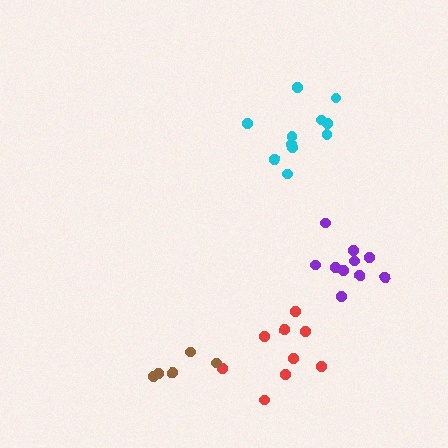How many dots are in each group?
Group 1: 10 dots, Group 2: 9 dots, Group 3: 11 dots, Group 4: 5 dots (35 total).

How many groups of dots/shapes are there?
There are 4 groups.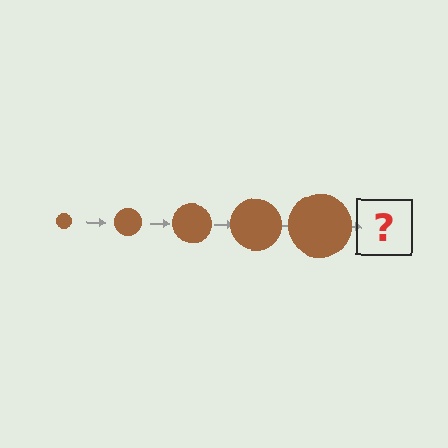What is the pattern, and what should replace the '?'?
The pattern is that the circle gets progressively larger each step. The '?' should be a brown circle, larger than the previous one.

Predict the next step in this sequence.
The next step is a brown circle, larger than the previous one.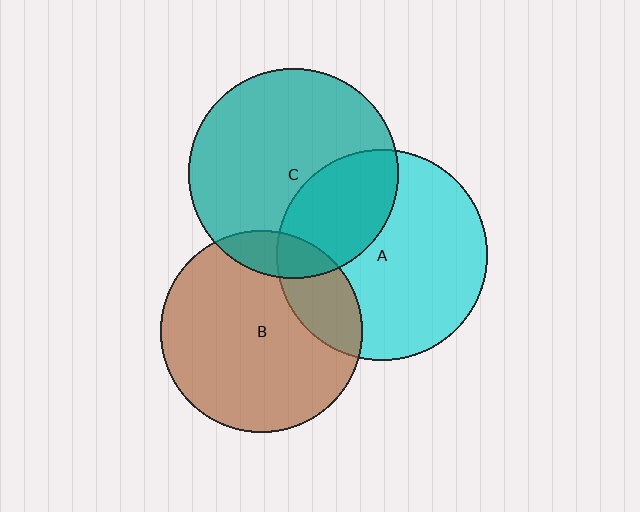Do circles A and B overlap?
Yes.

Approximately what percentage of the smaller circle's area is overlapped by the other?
Approximately 20%.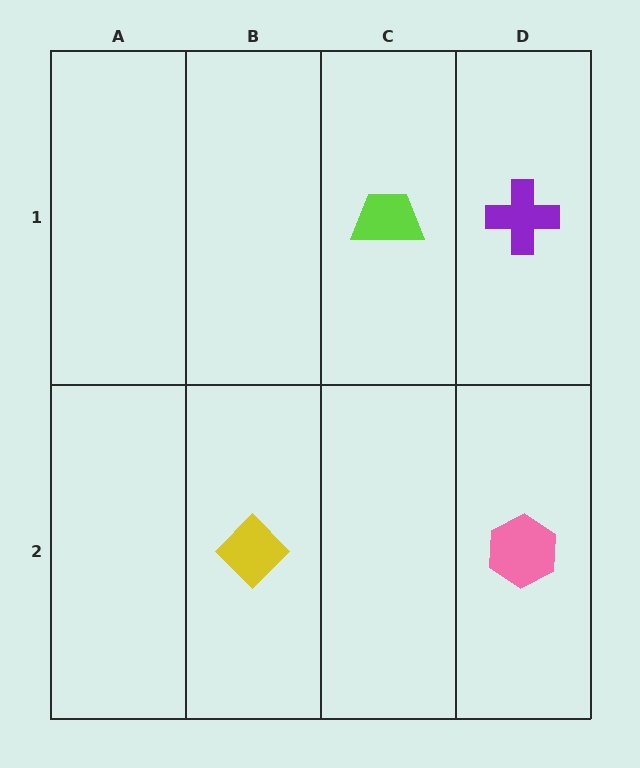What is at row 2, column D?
A pink hexagon.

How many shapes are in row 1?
2 shapes.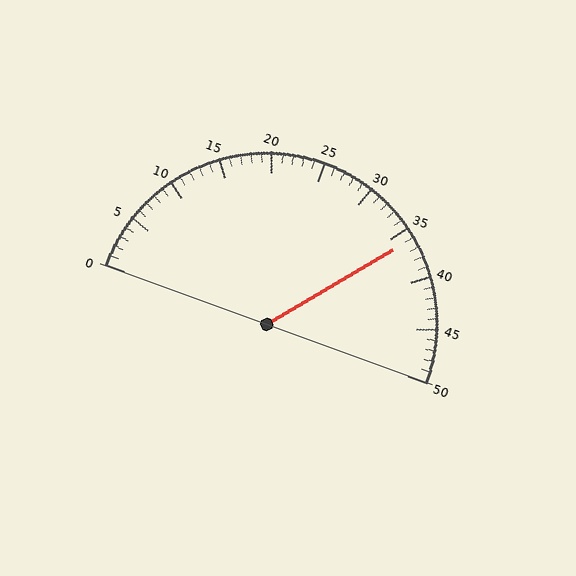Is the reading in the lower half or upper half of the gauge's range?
The reading is in the upper half of the range (0 to 50).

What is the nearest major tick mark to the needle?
The nearest major tick mark is 35.